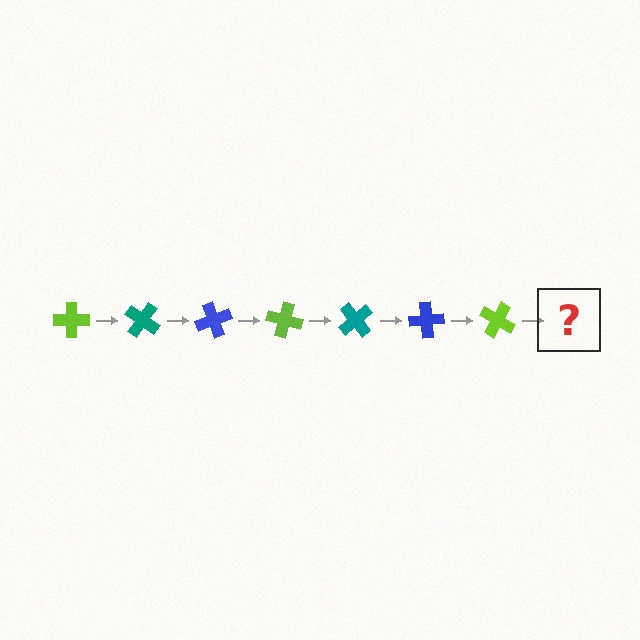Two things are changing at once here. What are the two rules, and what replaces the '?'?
The two rules are that it rotates 35 degrees each step and the color cycles through lime, teal, and blue. The '?' should be a teal cross, rotated 245 degrees from the start.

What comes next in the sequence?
The next element should be a teal cross, rotated 245 degrees from the start.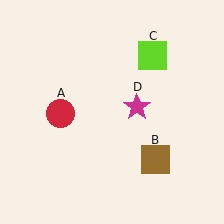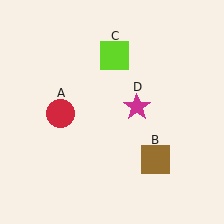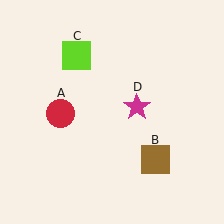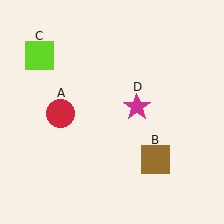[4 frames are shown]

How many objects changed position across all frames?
1 object changed position: lime square (object C).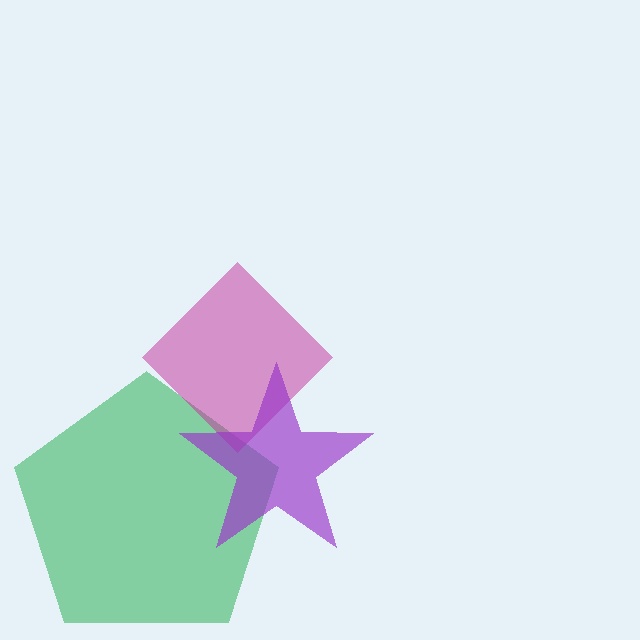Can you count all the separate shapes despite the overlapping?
Yes, there are 3 separate shapes.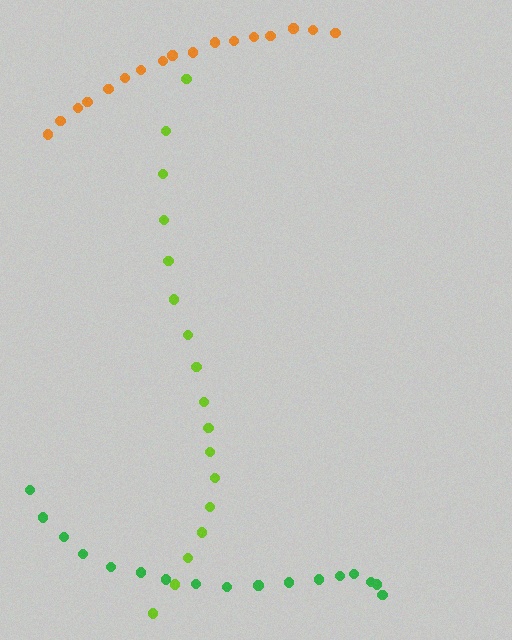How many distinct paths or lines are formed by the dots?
There are 3 distinct paths.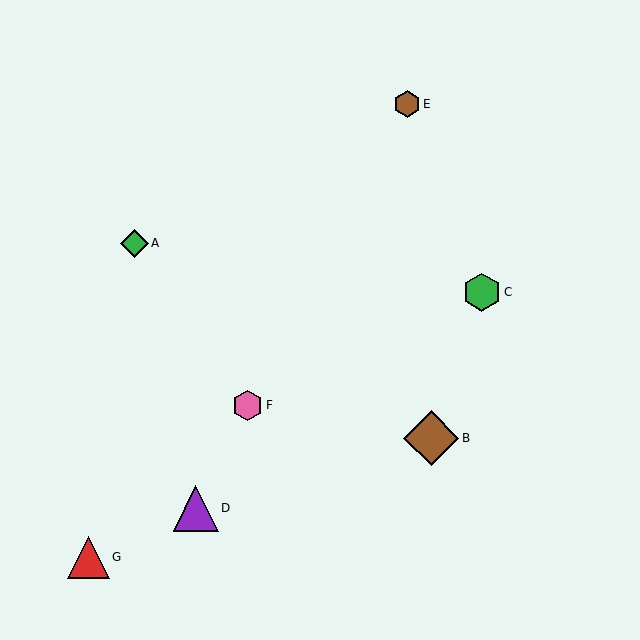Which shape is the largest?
The brown diamond (labeled B) is the largest.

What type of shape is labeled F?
Shape F is a pink hexagon.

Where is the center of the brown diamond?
The center of the brown diamond is at (431, 438).